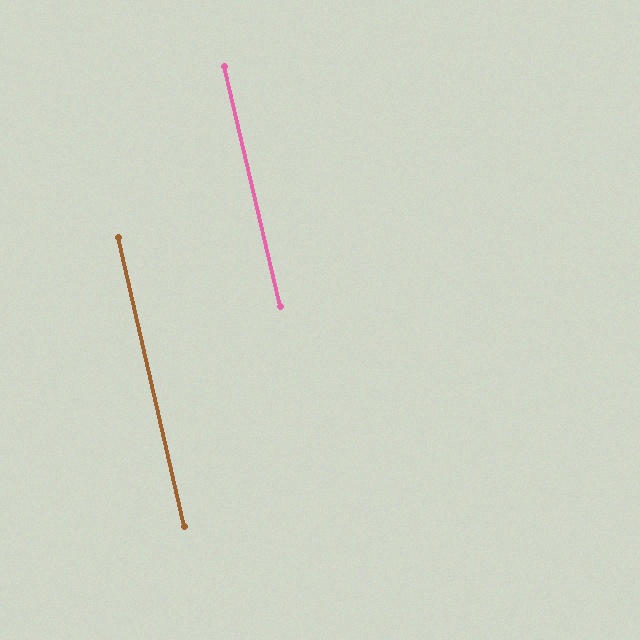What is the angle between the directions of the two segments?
Approximately 0 degrees.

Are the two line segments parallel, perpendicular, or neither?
Parallel — their directions differ by only 0.3°.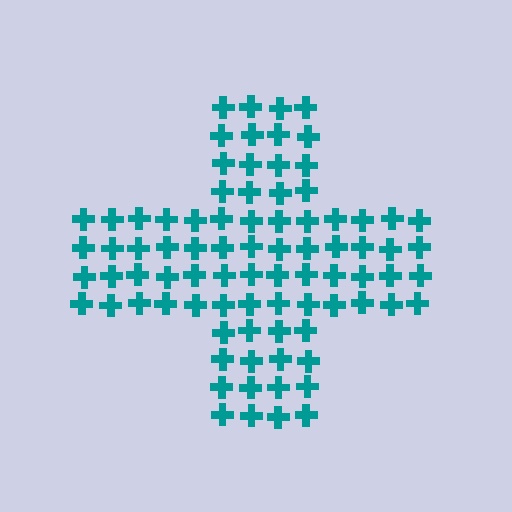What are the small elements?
The small elements are crosses.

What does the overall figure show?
The overall figure shows a cross.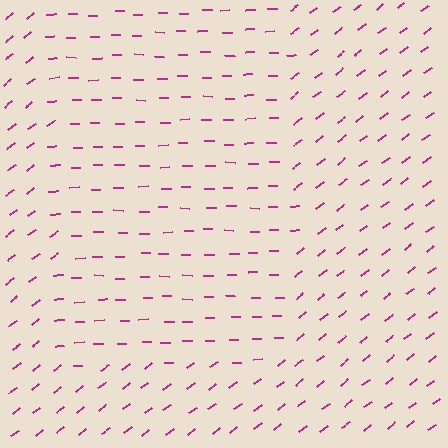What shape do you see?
I see a rectangle.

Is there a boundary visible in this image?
Yes, there is a texture boundary formed by a change in line orientation.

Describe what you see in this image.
The image is filled with small magenta line segments. A rectangle region in the image has lines oriented differently from the surrounding lines, creating a visible texture boundary.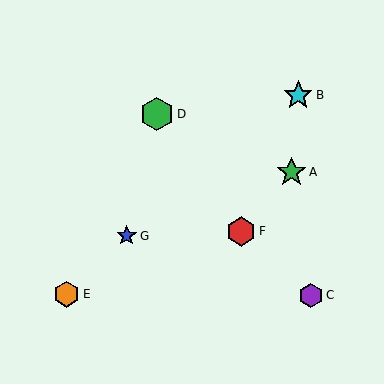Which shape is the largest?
The green hexagon (labeled D) is the largest.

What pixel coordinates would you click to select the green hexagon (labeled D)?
Click at (157, 114) to select the green hexagon D.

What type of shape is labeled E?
Shape E is an orange hexagon.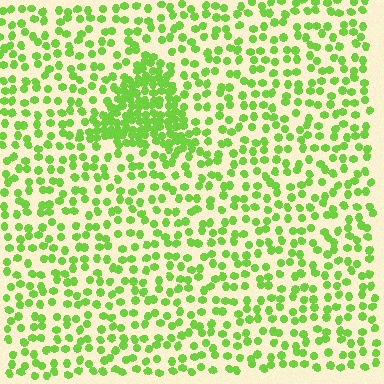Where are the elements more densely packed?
The elements are more densely packed inside the triangle boundary.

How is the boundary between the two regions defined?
The boundary is defined by a change in element density (approximately 2.4x ratio). All elements are the same color, size, and shape.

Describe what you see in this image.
The image contains small lime elements arranged at two different densities. A triangle-shaped region is visible where the elements are more densely packed than the surrounding area.